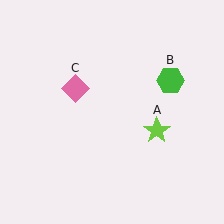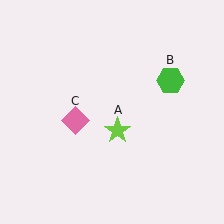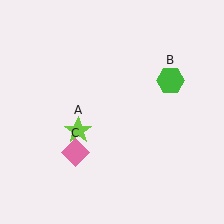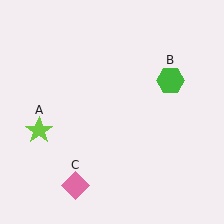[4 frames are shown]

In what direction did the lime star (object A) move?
The lime star (object A) moved left.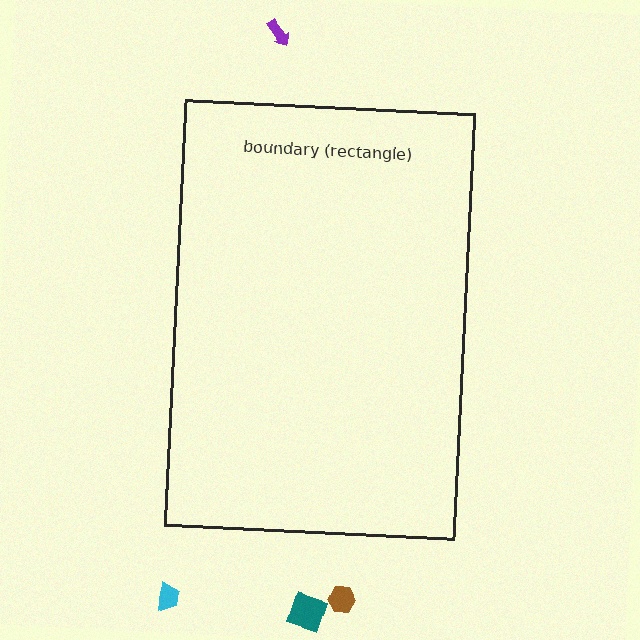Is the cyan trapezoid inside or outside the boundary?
Outside.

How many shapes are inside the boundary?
0 inside, 4 outside.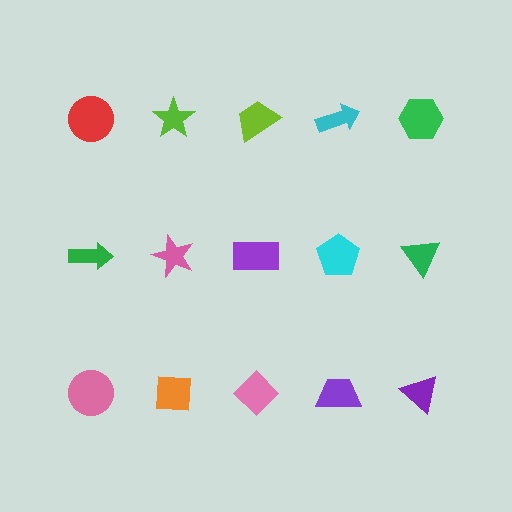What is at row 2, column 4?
A cyan pentagon.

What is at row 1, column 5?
A green hexagon.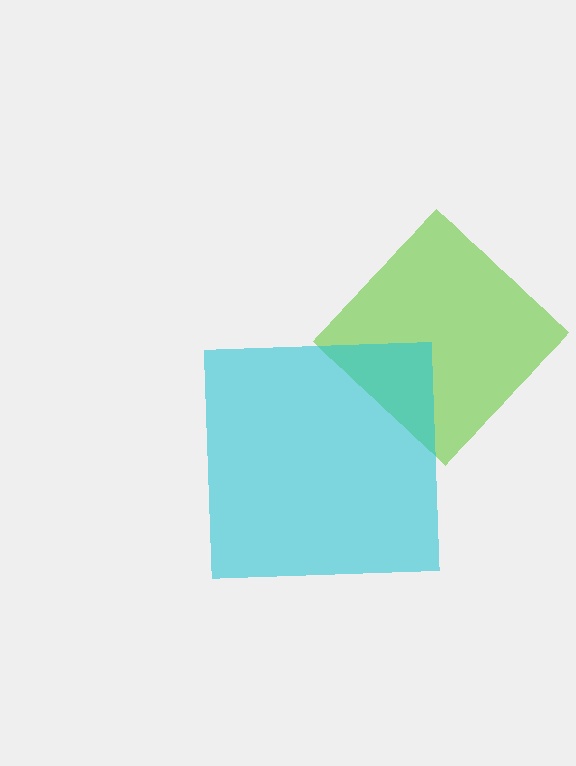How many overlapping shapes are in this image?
There are 2 overlapping shapes in the image.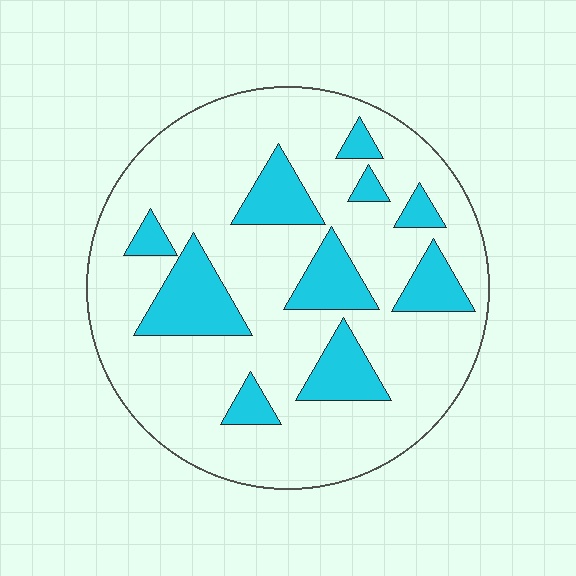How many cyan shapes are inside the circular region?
10.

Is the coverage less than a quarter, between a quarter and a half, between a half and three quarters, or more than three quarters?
Less than a quarter.